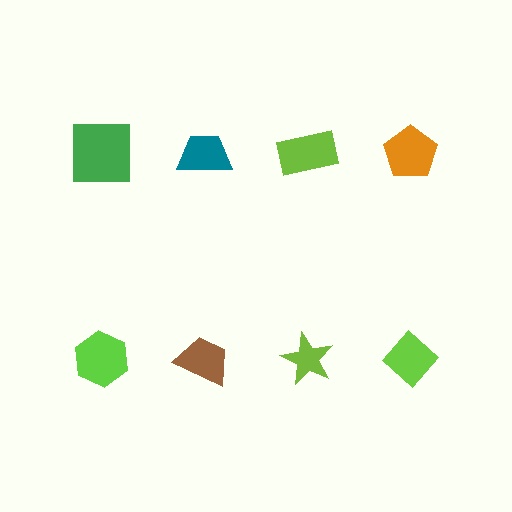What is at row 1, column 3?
A lime rectangle.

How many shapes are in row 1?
4 shapes.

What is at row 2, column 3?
A lime star.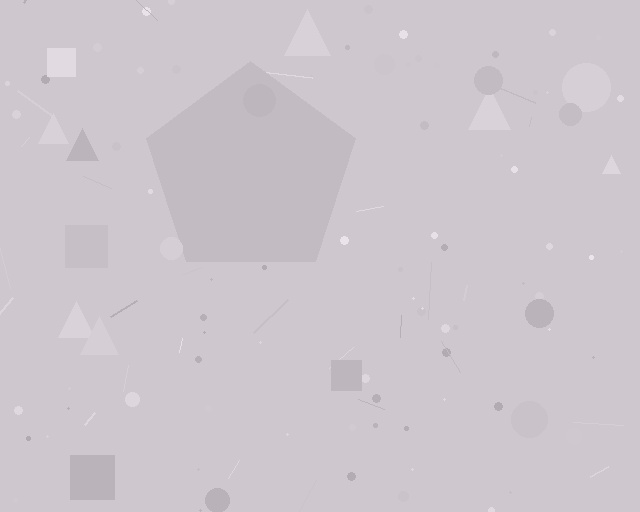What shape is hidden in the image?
A pentagon is hidden in the image.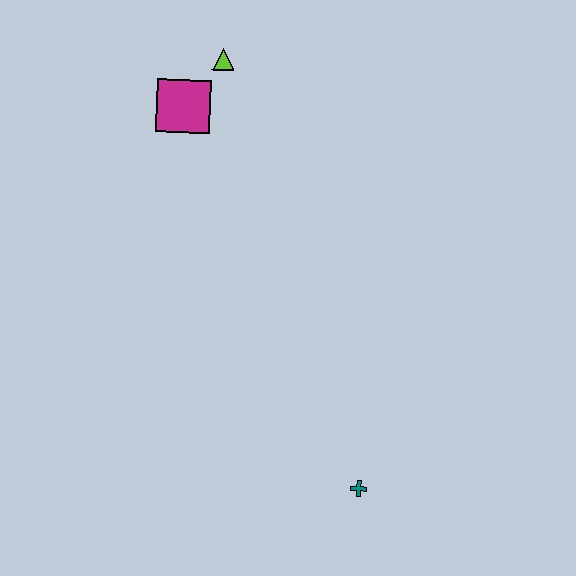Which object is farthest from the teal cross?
The lime triangle is farthest from the teal cross.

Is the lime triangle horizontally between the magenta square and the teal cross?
Yes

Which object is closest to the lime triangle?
The magenta square is closest to the lime triangle.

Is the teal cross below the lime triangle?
Yes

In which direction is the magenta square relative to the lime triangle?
The magenta square is below the lime triangle.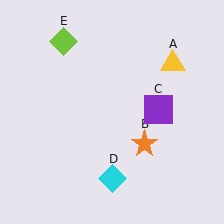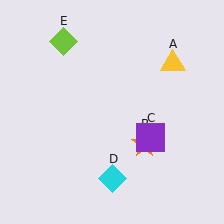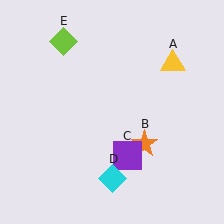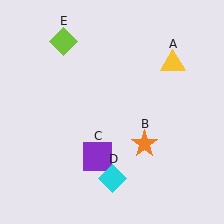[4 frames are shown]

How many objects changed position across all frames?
1 object changed position: purple square (object C).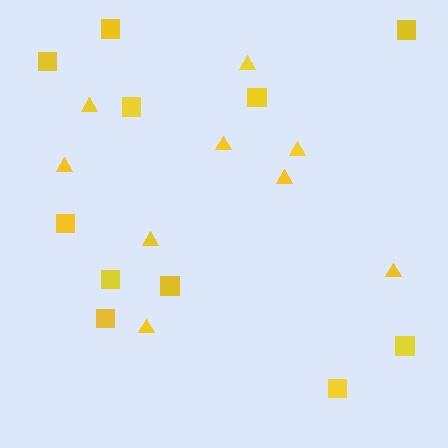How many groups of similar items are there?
There are 2 groups: one group of triangles (9) and one group of squares (11).